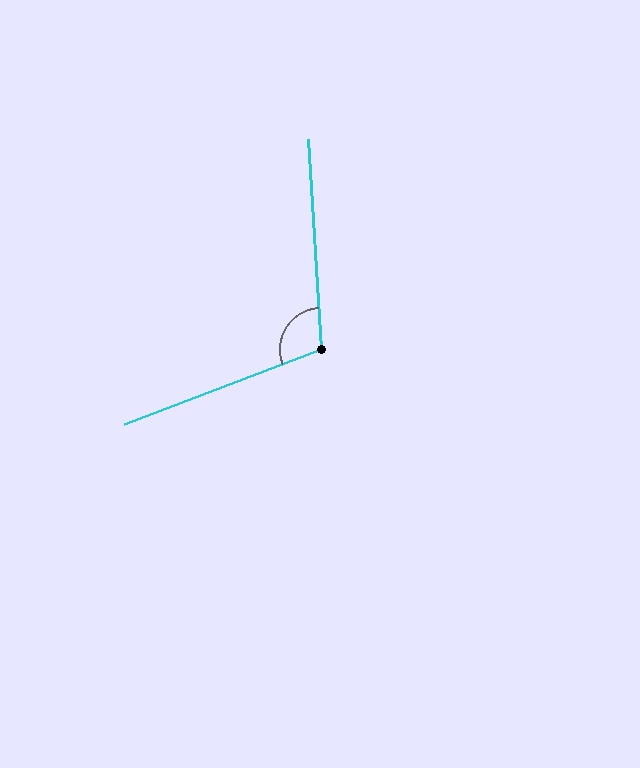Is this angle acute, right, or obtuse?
It is obtuse.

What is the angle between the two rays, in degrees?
Approximately 107 degrees.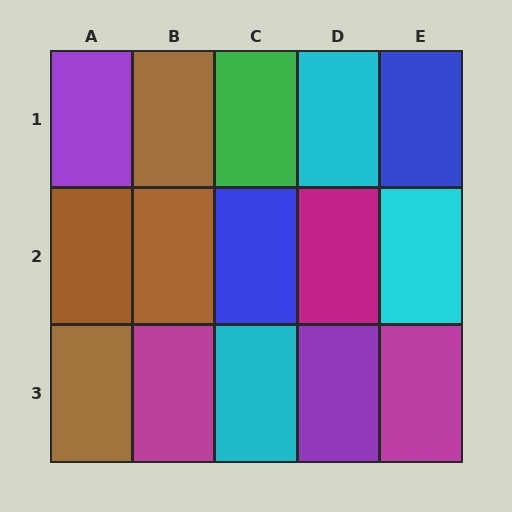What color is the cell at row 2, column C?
Blue.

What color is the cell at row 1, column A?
Purple.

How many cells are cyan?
3 cells are cyan.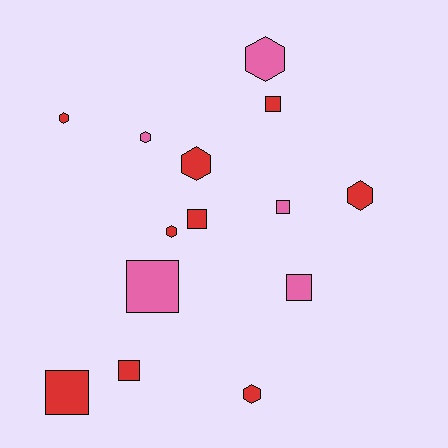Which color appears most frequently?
Red, with 9 objects.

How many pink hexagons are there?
There are 2 pink hexagons.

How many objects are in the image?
There are 14 objects.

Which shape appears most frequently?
Hexagon, with 7 objects.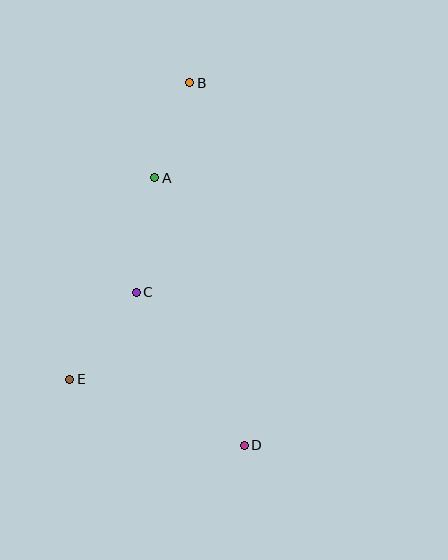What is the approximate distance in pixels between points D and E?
The distance between D and E is approximately 187 pixels.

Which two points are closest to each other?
Points A and B are closest to each other.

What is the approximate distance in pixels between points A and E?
The distance between A and E is approximately 219 pixels.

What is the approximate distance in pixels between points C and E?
The distance between C and E is approximately 110 pixels.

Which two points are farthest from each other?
Points B and D are farthest from each other.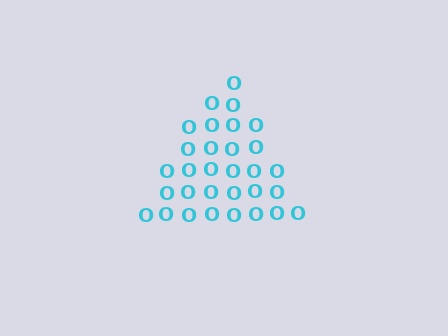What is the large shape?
The large shape is a triangle.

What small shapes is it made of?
It is made of small letter O's.